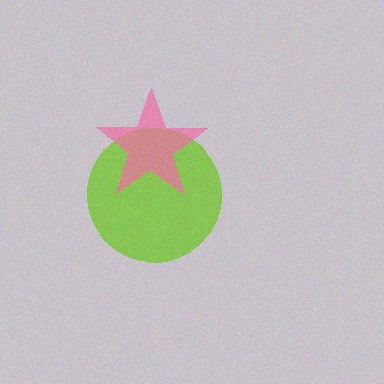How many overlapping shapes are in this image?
There are 2 overlapping shapes in the image.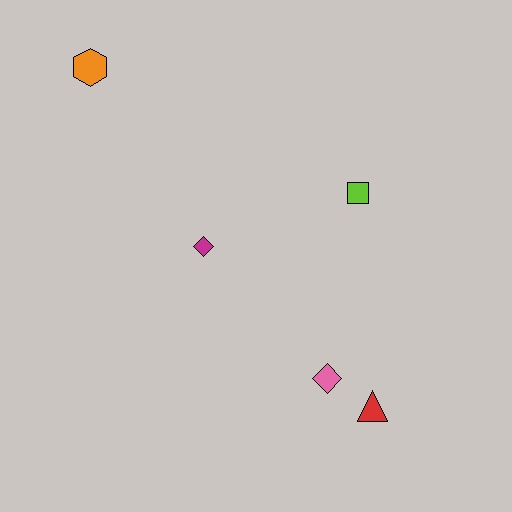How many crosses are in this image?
There are no crosses.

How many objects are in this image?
There are 5 objects.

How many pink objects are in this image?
There is 1 pink object.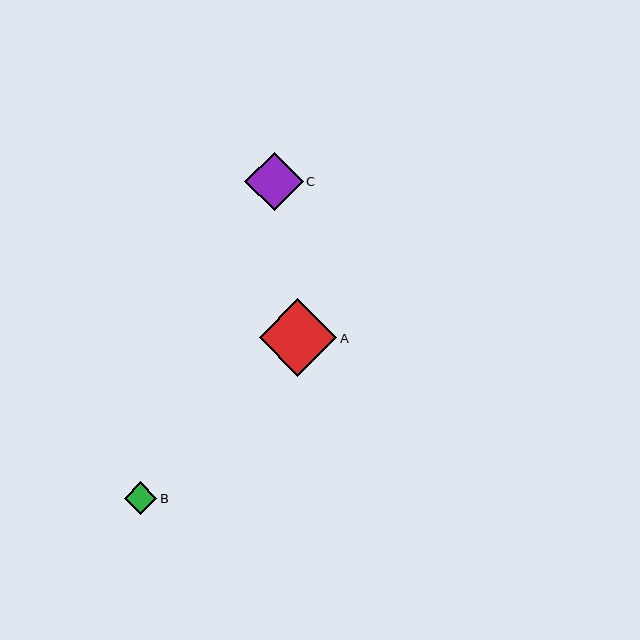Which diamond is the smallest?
Diamond B is the smallest with a size of approximately 33 pixels.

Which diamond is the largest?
Diamond A is the largest with a size of approximately 78 pixels.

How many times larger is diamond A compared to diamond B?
Diamond A is approximately 2.4 times the size of diamond B.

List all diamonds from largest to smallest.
From largest to smallest: A, C, B.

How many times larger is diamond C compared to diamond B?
Diamond C is approximately 1.8 times the size of diamond B.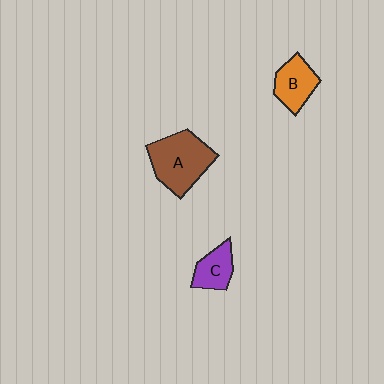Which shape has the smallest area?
Shape C (purple).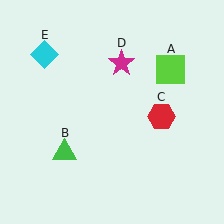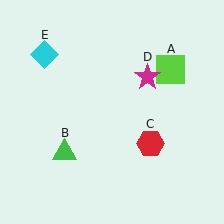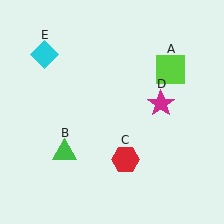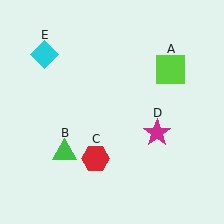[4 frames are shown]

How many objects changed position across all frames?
2 objects changed position: red hexagon (object C), magenta star (object D).